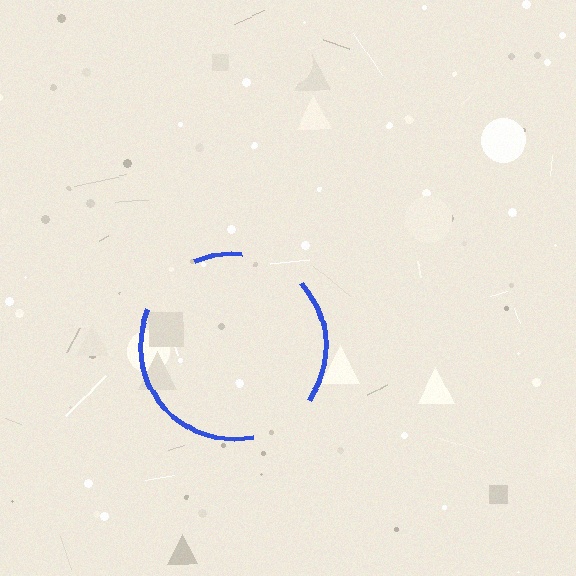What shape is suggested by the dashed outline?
The dashed outline suggests a circle.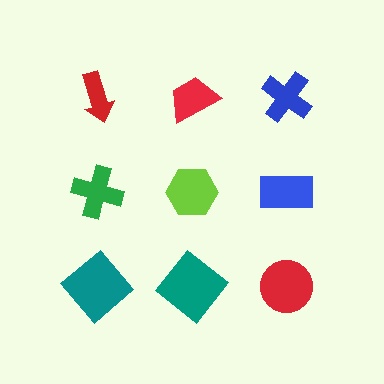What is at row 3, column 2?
A teal diamond.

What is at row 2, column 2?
A lime hexagon.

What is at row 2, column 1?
A green cross.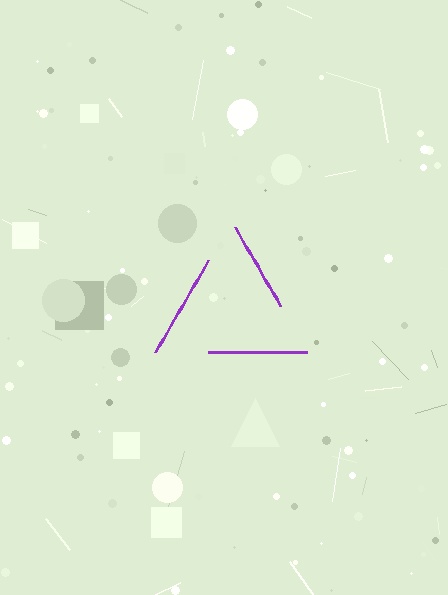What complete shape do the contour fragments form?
The contour fragments form a triangle.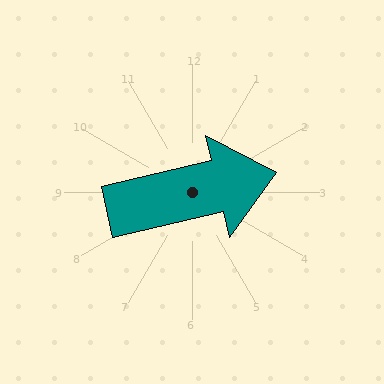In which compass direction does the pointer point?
East.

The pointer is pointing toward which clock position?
Roughly 3 o'clock.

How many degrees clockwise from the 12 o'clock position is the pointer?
Approximately 77 degrees.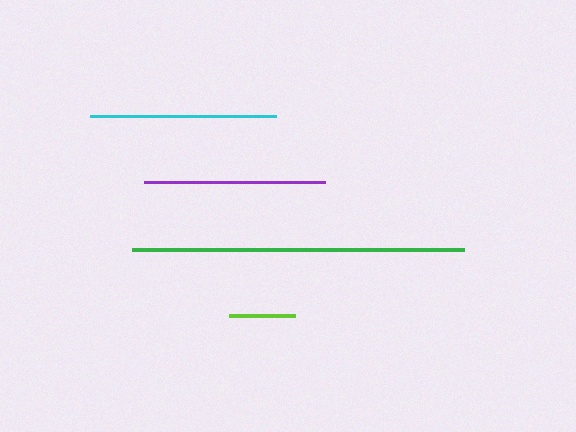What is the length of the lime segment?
The lime segment is approximately 65 pixels long.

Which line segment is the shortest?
The lime line is the shortest at approximately 65 pixels.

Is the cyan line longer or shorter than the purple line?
The cyan line is longer than the purple line.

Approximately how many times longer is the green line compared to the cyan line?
The green line is approximately 1.8 times the length of the cyan line.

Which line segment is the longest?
The green line is the longest at approximately 332 pixels.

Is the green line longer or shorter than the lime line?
The green line is longer than the lime line.